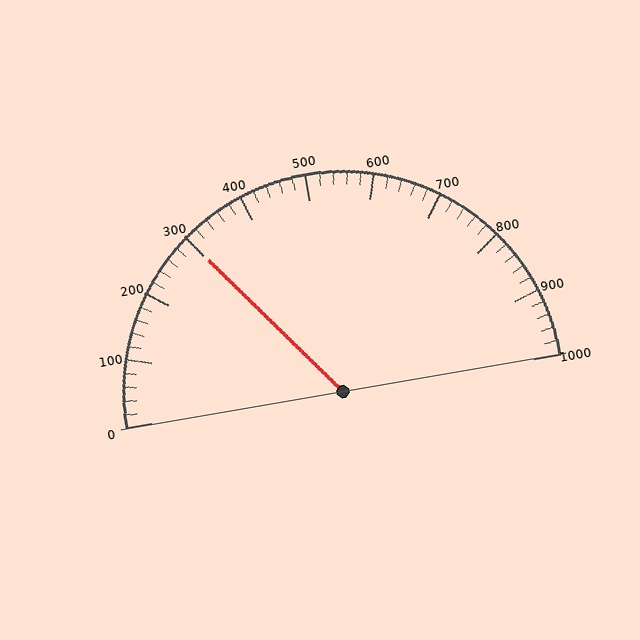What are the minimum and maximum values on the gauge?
The gauge ranges from 0 to 1000.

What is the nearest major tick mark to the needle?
The nearest major tick mark is 300.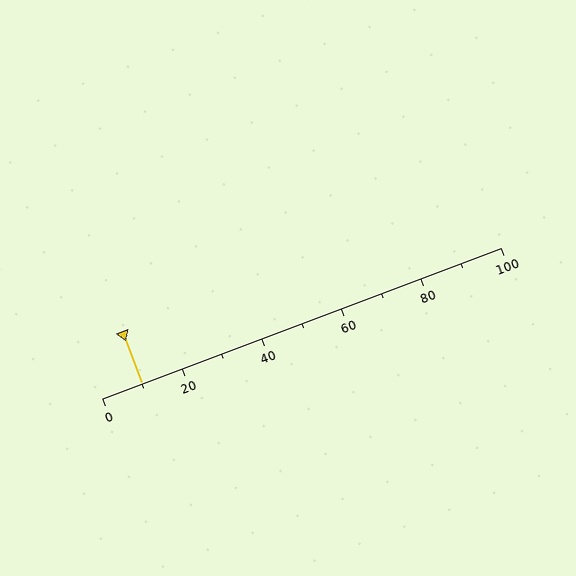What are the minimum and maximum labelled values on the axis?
The axis runs from 0 to 100.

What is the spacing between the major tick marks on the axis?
The major ticks are spaced 20 apart.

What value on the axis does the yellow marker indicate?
The marker indicates approximately 10.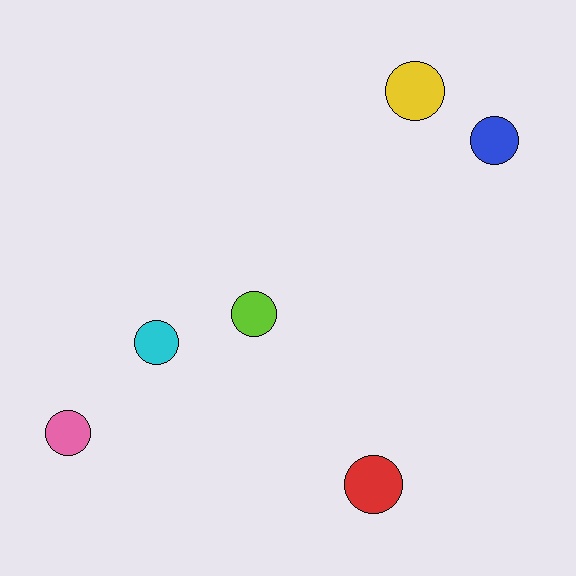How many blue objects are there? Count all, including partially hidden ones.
There is 1 blue object.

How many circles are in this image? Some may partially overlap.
There are 6 circles.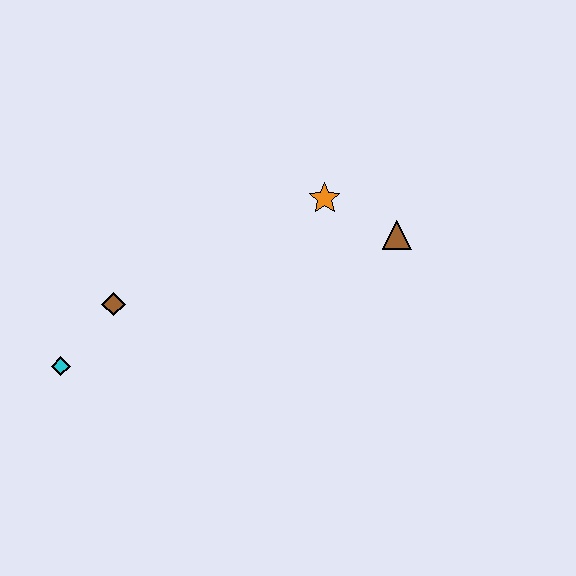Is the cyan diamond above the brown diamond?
No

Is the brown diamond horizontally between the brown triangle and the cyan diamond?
Yes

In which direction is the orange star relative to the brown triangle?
The orange star is to the left of the brown triangle.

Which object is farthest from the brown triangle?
The cyan diamond is farthest from the brown triangle.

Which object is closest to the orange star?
The brown triangle is closest to the orange star.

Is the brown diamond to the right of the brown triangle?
No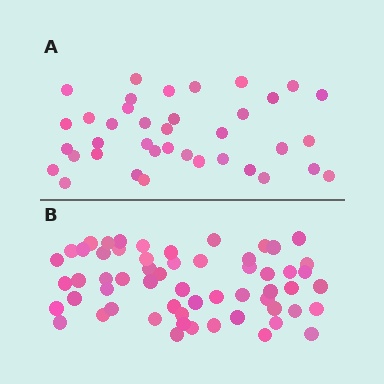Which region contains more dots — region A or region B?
Region B (the bottom region) has more dots.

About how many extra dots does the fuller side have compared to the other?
Region B has approximately 20 more dots than region A.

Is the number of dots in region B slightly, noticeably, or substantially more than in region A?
Region B has substantially more. The ratio is roughly 1.5 to 1.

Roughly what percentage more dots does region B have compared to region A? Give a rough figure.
About 55% more.